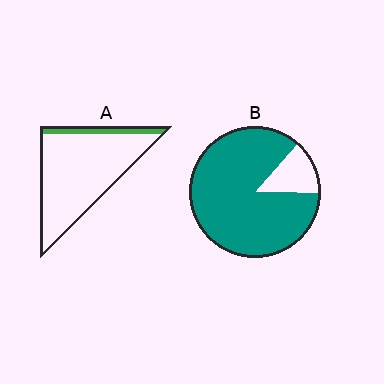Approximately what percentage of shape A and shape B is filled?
A is approximately 10% and B is approximately 85%.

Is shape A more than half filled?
No.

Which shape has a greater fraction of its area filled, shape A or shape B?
Shape B.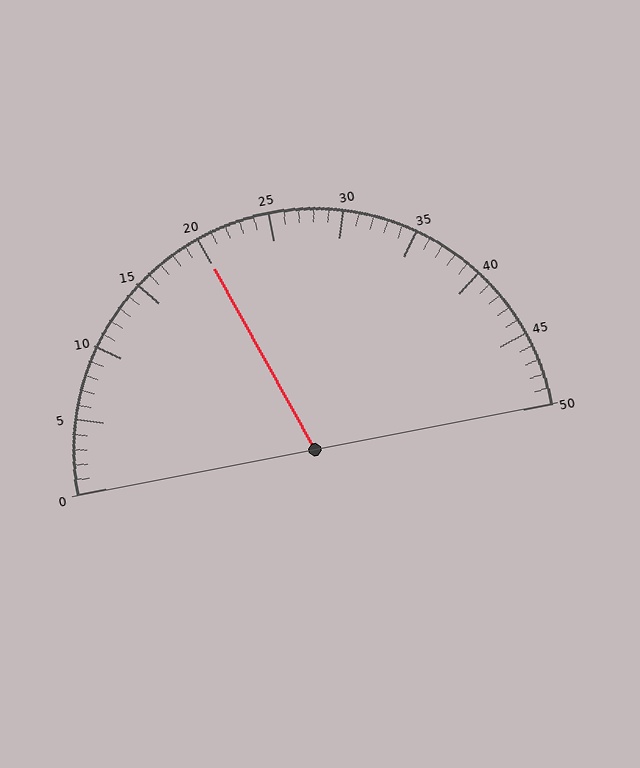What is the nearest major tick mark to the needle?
The nearest major tick mark is 20.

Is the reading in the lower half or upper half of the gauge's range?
The reading is in the lower half of the range (0 to 50).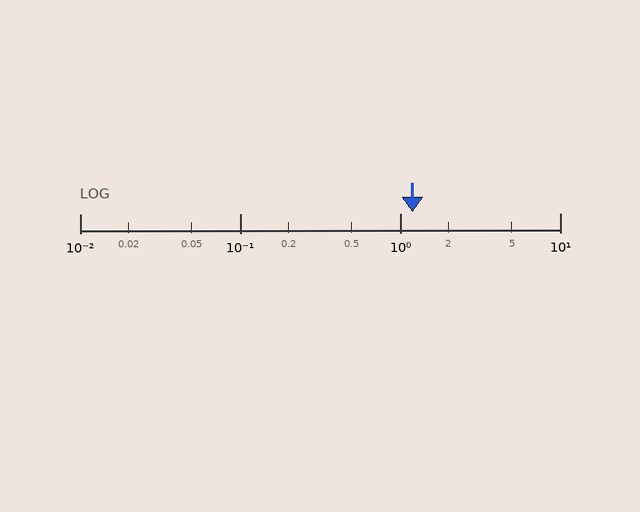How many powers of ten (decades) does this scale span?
The scale spans 3 decades, from 0.01 to 10.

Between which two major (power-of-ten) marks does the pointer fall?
The pointer is between 1 and 10.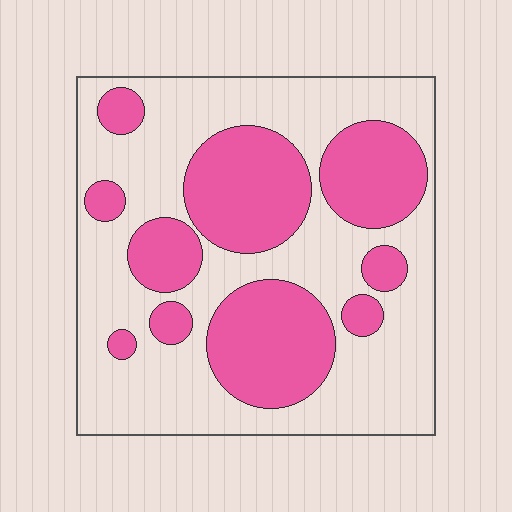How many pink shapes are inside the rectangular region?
10.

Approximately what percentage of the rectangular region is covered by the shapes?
Approximately 40%.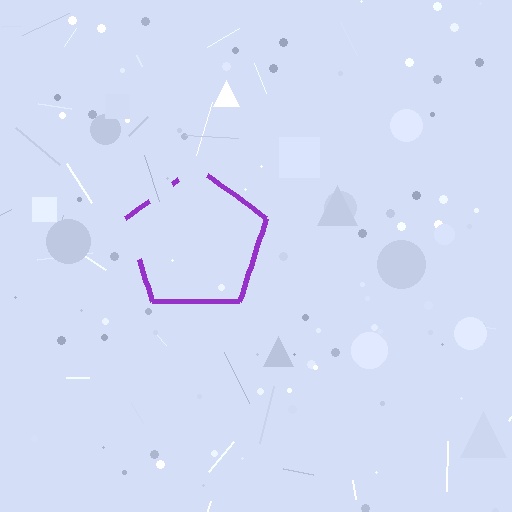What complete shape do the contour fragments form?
The contour fragments form a pentagon.